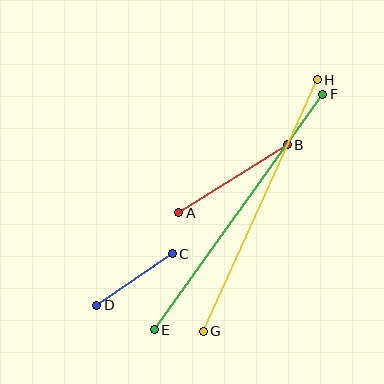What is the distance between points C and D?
The distance is approximately 91 pixels.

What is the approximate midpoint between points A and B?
The midpoint is at approximately (233, 179) pixels.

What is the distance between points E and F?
The distance is approximately 290 pixels.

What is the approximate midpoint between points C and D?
The midpoint is at approximately (134, 280) pixels.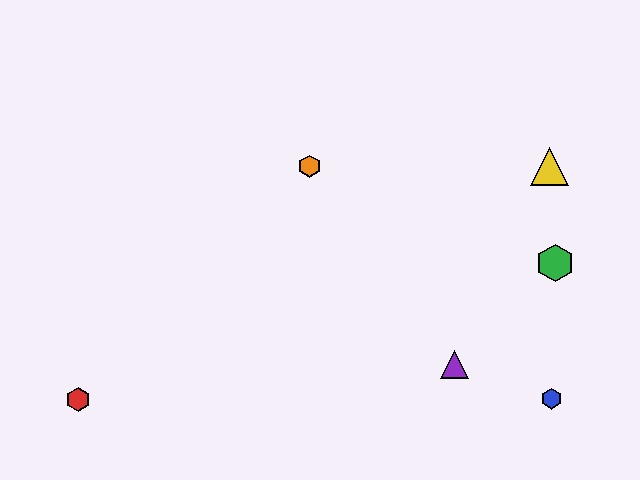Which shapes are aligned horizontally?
The yellow triangle, the orange hexagon are aligned horizontally.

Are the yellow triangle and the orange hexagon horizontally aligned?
Yes, both are at y≈166.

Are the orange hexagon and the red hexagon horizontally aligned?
No, the orange hexagon is at y≈166 and the red hexagon is at y≈400.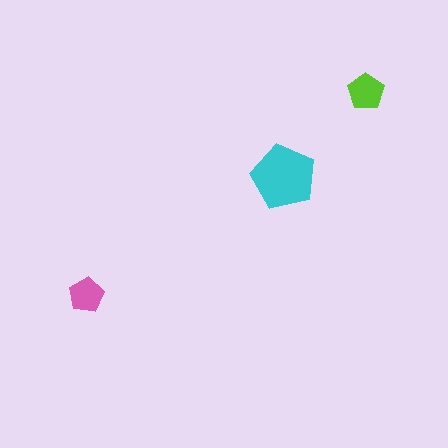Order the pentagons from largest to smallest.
the cyan one, the lime one, the pink one.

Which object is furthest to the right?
The lime pentagon is rightmost.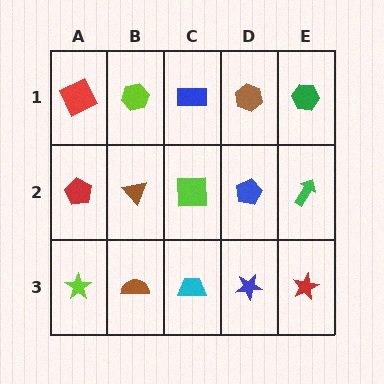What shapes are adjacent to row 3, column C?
A lime square (row 2, column C), a brown semicircle (row 3, column B), a blue star (row 3, column D).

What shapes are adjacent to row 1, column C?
A lime square (row 2, column C), a lime hexagon (row 1, column B), a brown hexagon (row 1, column D).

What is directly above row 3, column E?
A green arrow.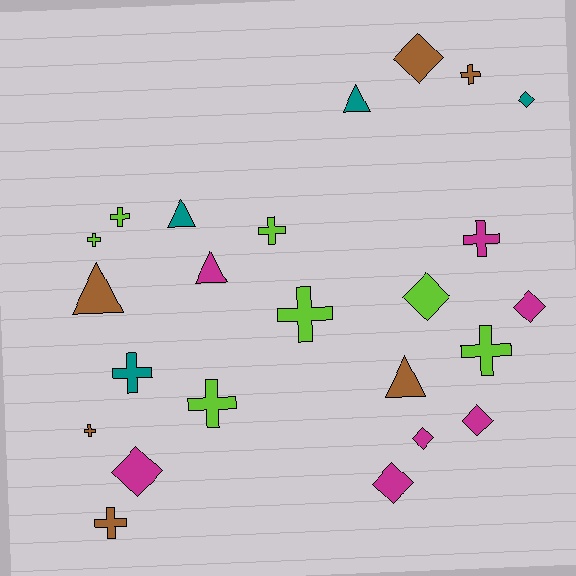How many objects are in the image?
There are 24 objects.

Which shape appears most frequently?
Cross, with 11 objects.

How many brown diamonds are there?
There is 1 brown diamond.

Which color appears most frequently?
Magenta, with 7 objects.